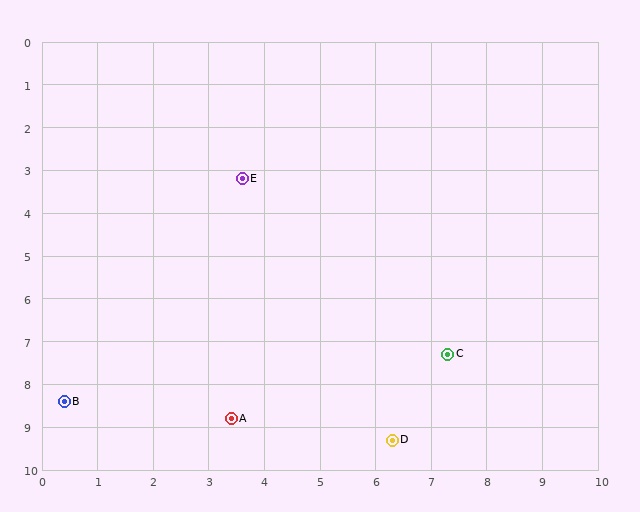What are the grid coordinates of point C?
Point C is at approximately (7.3, 7.3).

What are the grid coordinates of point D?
Point D is at approximately (6.3, 9.3).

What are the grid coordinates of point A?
Point A is at approximately (3.4, 8.8).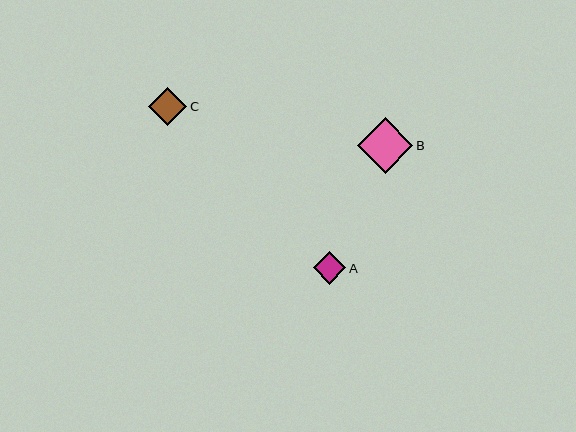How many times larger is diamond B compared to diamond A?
Diamond B is approximately 1.7 times the size of diamond A.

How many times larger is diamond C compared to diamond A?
Diamond C is approximately 1.2 times the size of diamond A.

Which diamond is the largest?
Diamond B is the largest with a size of approximately 55 pixels.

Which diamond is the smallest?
Diamond A is the smallest with a size of approximately 32 pixels.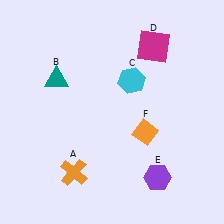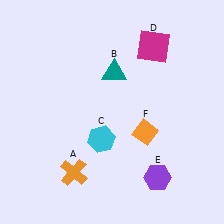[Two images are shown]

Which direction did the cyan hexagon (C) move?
The cyan hexagon (C) moved down.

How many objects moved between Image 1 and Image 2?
2 objects moved between the two images.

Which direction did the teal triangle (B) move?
The teal triangle (B) moved right.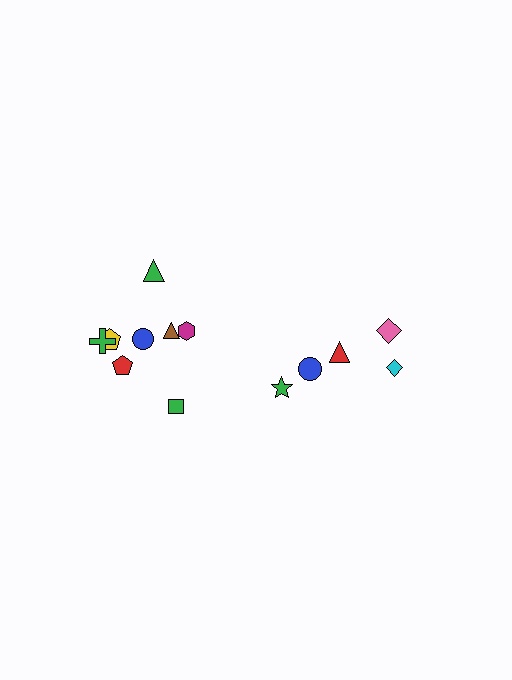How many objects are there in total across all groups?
There are 13 objects.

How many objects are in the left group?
There are 8 objects.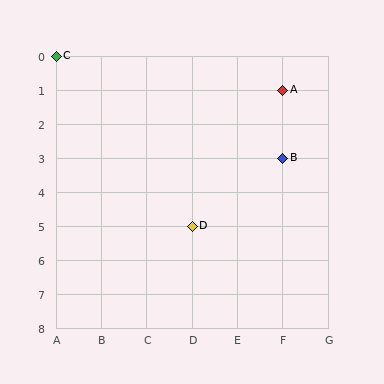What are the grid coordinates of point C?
Point C is at grid coordinates (A, 0).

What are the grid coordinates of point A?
Point A is at grid coordinates (F, 1).